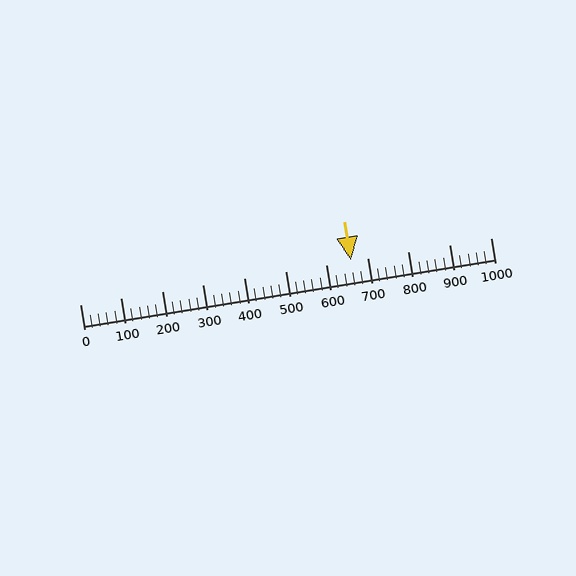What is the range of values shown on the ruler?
The ruler shows values from 0 to 1000.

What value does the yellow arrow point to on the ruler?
The yellow arrow points to approximately 660.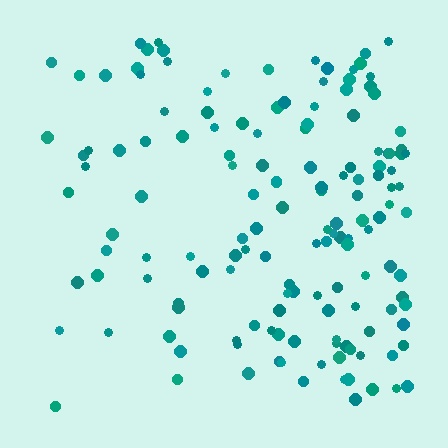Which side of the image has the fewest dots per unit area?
The left.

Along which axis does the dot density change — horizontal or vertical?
Horizontal.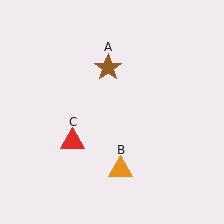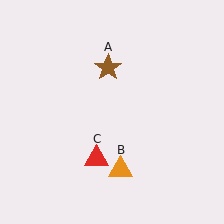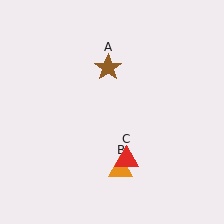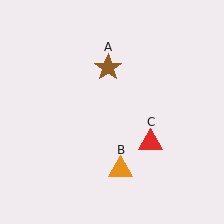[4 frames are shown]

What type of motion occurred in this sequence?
The red triangle (object C) rotated counterclockwise around the center of the scene.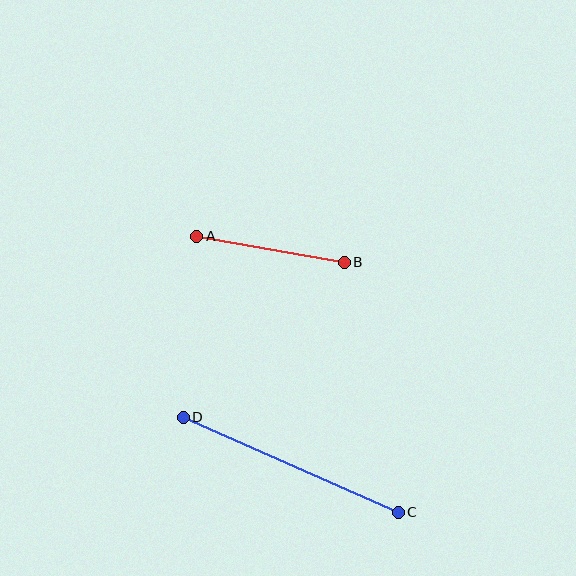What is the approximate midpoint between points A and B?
The midpoint is at approximately (270, 249) pixels.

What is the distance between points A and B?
The distance is approximately 149 pixels.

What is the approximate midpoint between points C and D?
The midpoint is at approximately (291, 465) pixels.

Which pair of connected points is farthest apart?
Points C and D are farthest apart.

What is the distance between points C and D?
The distance is approximately 235 pixels.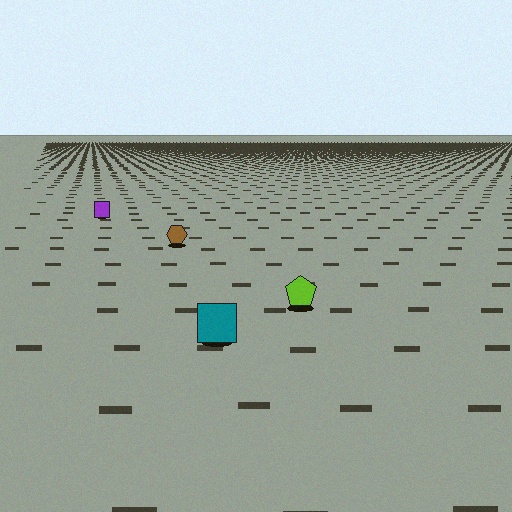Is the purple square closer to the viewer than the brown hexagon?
No. The brown hexagon is closer — you can tell from the texture gradient: the ground texture is coarser near it.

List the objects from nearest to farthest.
From nearest to farthest: the teal square, the lime pentagon, the brown hexagon, the purple square.